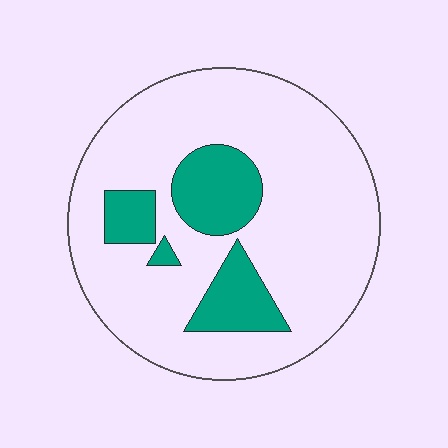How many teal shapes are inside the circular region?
4.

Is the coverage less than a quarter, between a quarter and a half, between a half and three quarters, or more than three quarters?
Less than a quarter.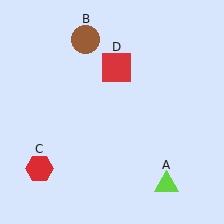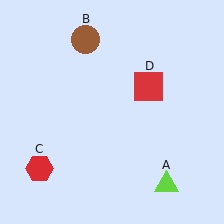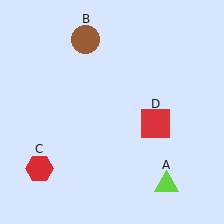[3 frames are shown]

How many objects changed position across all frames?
1 object changed position: red square (object D).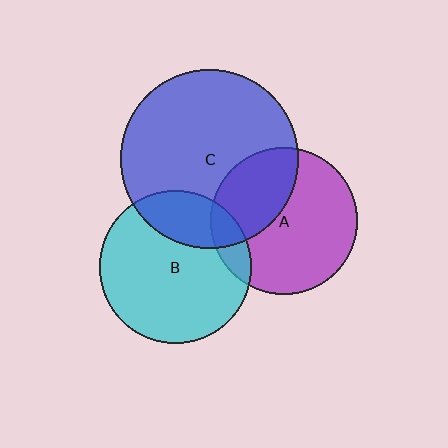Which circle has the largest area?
Circle C (blue).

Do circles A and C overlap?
Yes.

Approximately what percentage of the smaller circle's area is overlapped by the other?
Approximately 35%.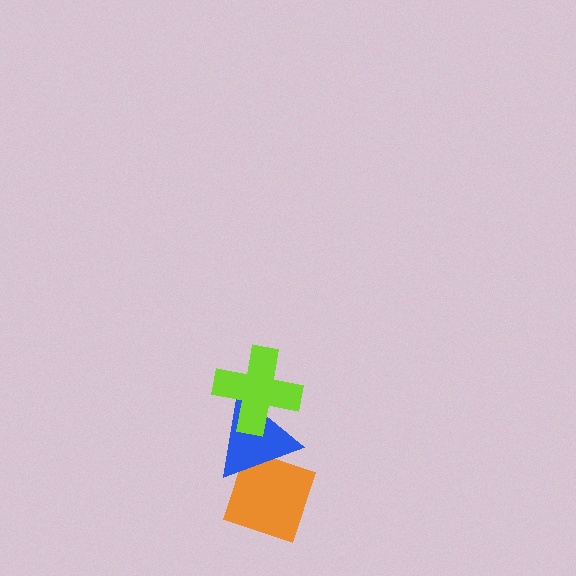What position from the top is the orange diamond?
The orange diamond is 3rd from the top.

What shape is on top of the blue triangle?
The lime cross is on top of the blue triangle.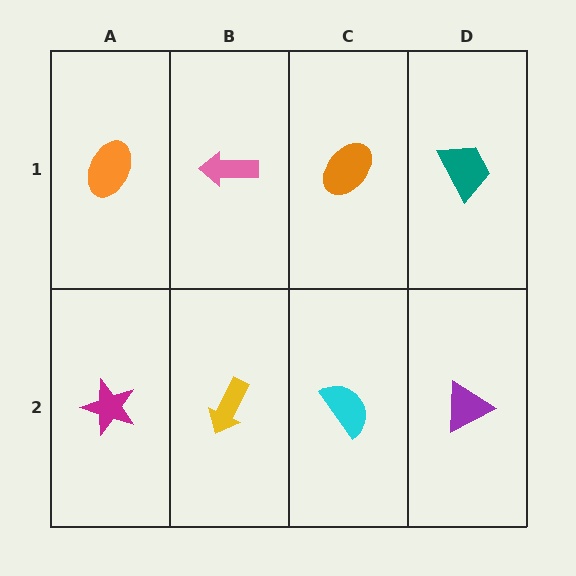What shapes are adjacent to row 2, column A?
An orange ellipse (row 1, column A), a yellow arrow (row 2, column B).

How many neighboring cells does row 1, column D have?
2.